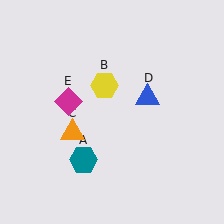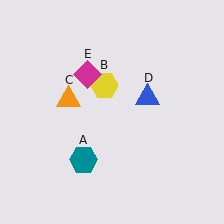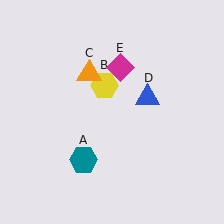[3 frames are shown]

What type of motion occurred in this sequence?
The orange triangle (object C), magenta diamond (object E) rotated clockwise around the center of the scene.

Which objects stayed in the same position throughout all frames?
Teal hexagon (object A) and yellow hexagon (object B) and blue triangle (object D) remained stationary.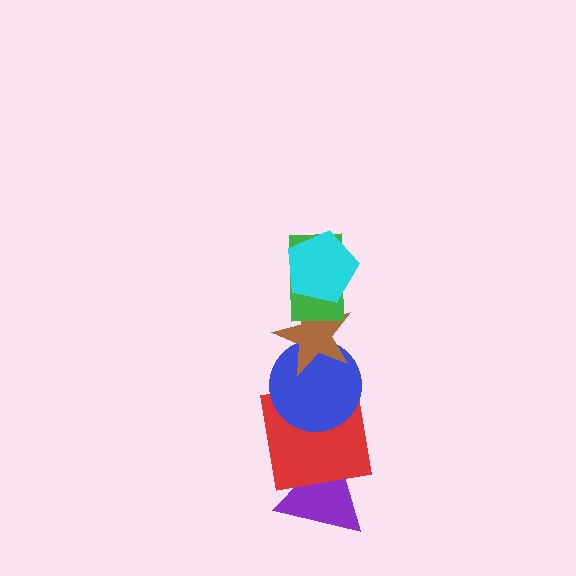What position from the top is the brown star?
The brown star is 3rd from the top.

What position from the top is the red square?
The red square is 5th from the top.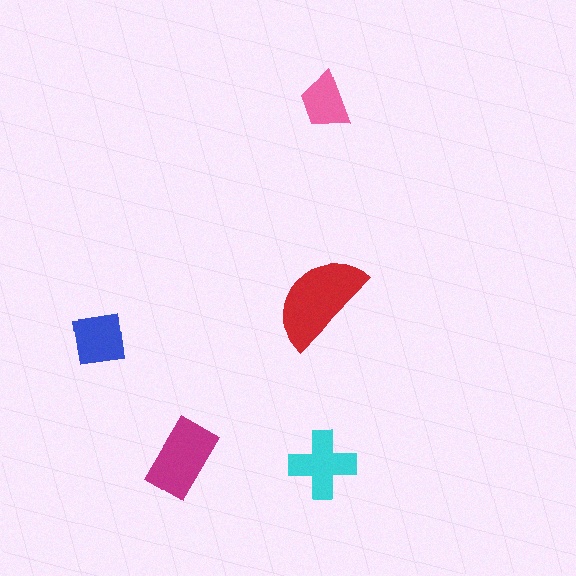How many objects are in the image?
There are 5 objects in the image.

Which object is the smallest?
The pink trapezoid.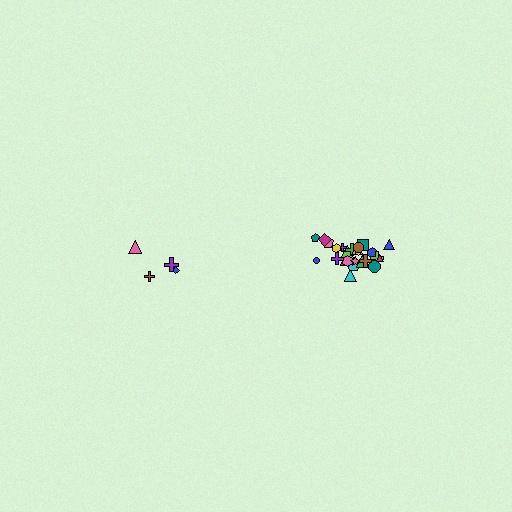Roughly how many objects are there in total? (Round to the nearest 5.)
Roughly 30 objects in total.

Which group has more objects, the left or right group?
The right group.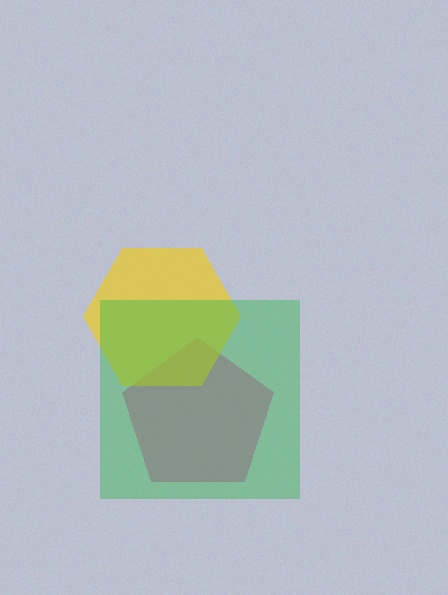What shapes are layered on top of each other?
The layered shapes are: a magenta pentagon, a yellow hexagon, a green square.